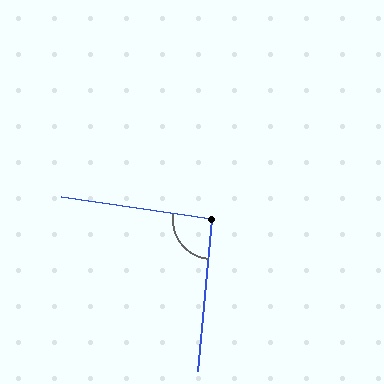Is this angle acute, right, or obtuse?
It is approximately a right angle.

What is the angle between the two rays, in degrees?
Approximately 93 degrees.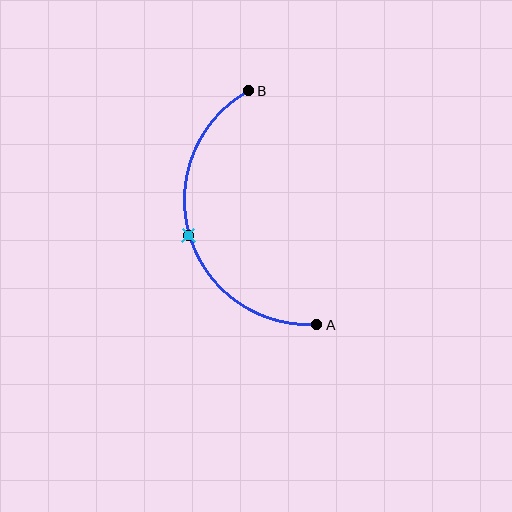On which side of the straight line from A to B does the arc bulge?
The arc bulges to the left of the straight line connecting A and B.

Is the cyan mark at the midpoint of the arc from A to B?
Yes. The cyan mark lies on the arc at equal arc-length from both A and B — it is the arc midpoint.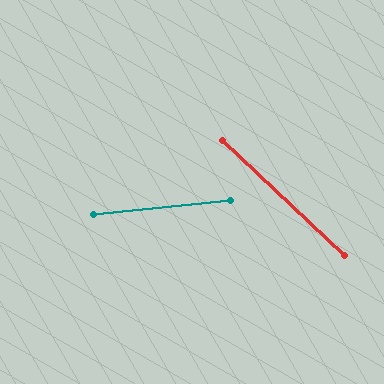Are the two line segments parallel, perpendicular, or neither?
Neither parallel nor perpendicular — they differ by about 49°.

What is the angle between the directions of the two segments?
Approximately 49 degrees.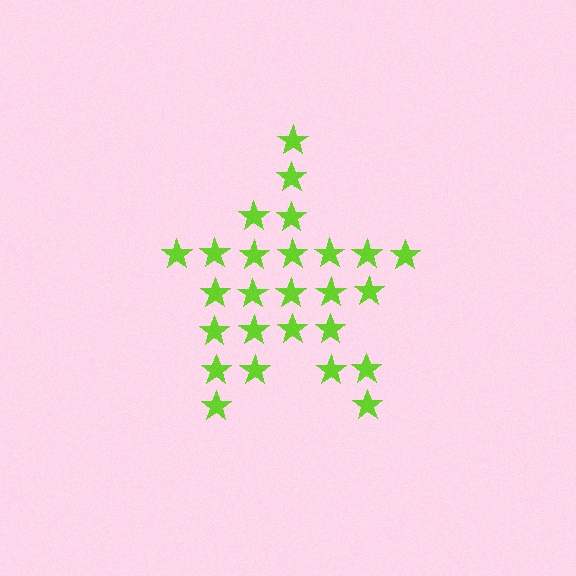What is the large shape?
The large shape is a star.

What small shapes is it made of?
It is made of small stars.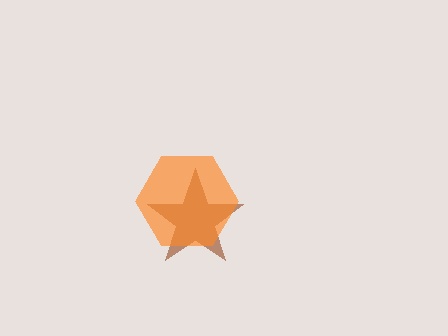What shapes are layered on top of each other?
The layered shapes are: a brown star, an orange hexagon.